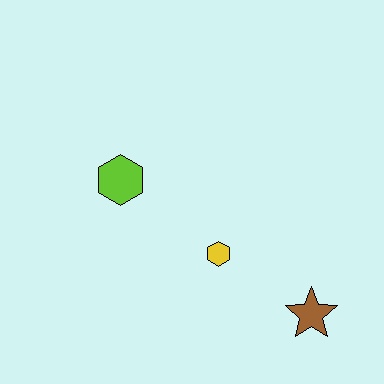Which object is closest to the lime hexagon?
The yellow hexagon is closest to the lime hexagon.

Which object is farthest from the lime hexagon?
The brown star is farthest from the lime hexagon.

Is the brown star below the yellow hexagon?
Yes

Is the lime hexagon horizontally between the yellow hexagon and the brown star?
No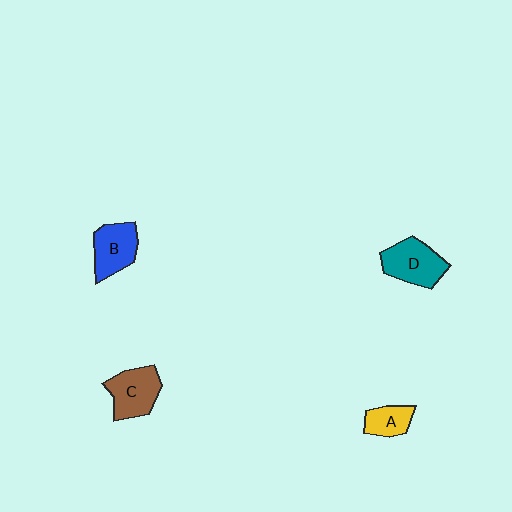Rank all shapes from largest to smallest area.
From largest to smallest: D (teal), C (brown), B (blue), A (yellow).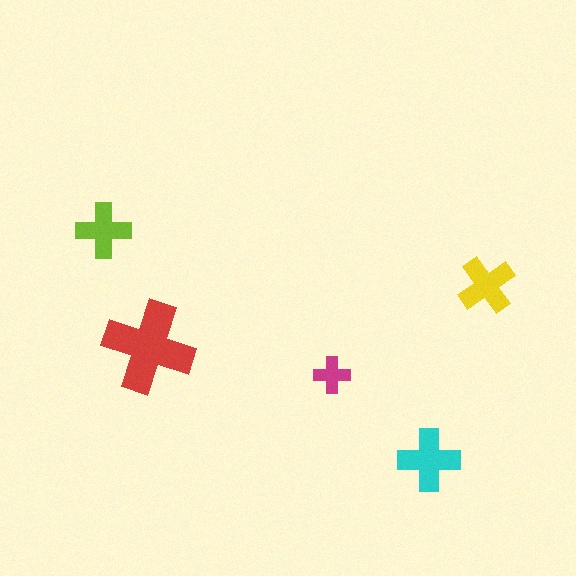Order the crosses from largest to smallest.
the red one, the cyan one, the yellow one, the lime one, the magenta one.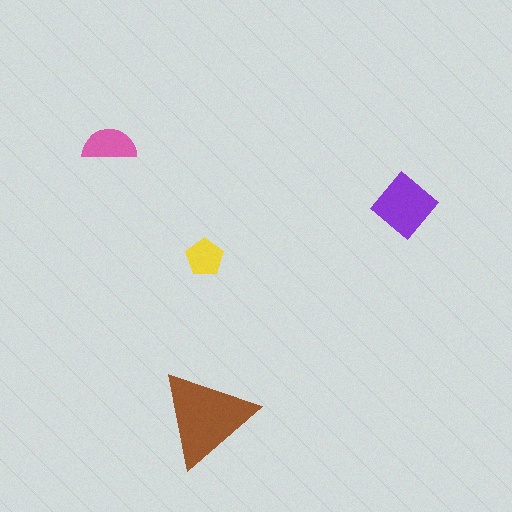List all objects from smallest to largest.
The yellow pentagon, the pink semicircle, the purple diamond, the brown triangle.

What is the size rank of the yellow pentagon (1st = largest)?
4th.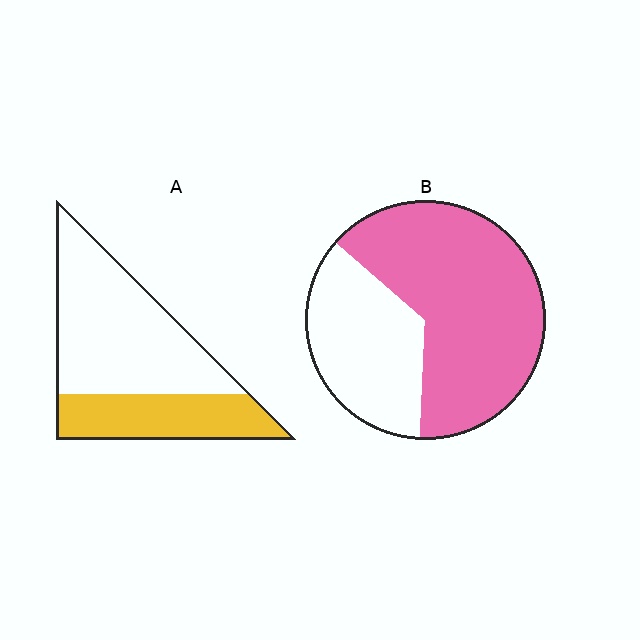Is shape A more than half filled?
No.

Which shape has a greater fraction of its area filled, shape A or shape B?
Shape B.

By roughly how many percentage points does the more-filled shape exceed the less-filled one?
By roughly 30 percentage points (B over A).